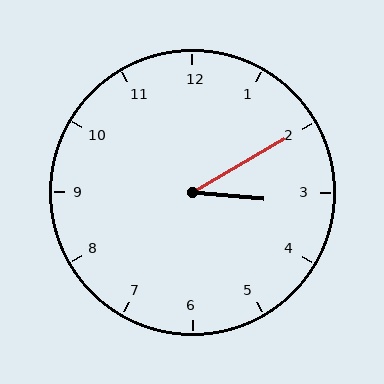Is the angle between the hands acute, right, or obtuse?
It is acute.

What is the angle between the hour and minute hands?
Approximately 35 degrees.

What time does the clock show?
3:10.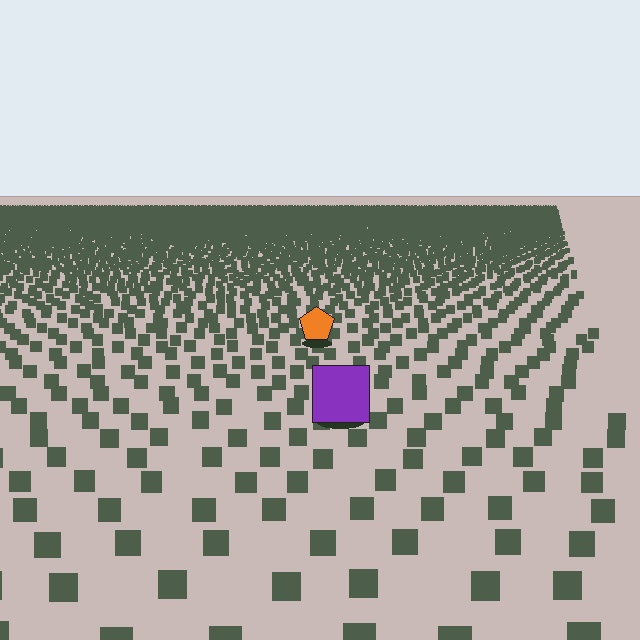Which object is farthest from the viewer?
The orange pentagon is farthest from the viewer. It appears smaller and the ground texture around it is denser.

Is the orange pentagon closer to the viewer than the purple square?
No. The purple square is closer — you can tell from the texture gradient: the ground texture is coarser near it.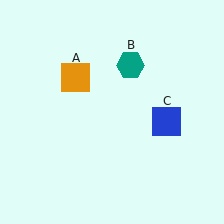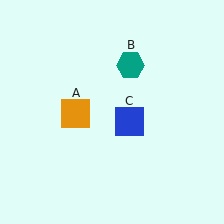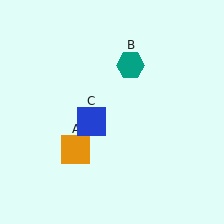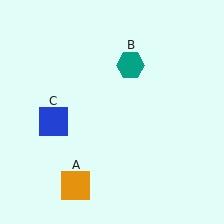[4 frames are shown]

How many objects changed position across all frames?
2 objects changed position: orange square (object A), blue square (object C).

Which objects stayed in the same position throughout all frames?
Teal hexagon (object B) remained stationary.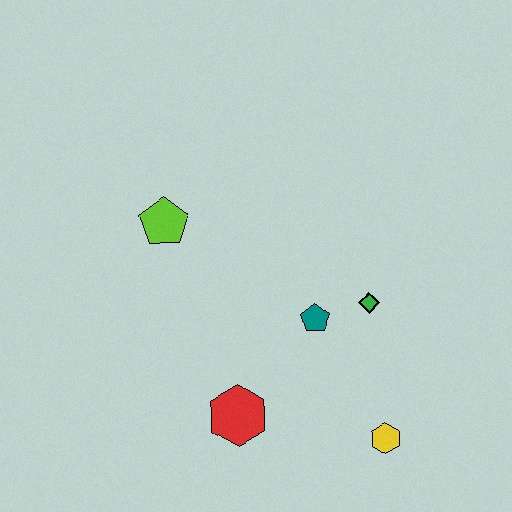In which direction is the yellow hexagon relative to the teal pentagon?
The yellow hexagon is below the teal pentagon.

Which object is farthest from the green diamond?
The lime pentagon is farthest from the green diamond.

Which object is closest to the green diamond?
The teal pentagon is closest to the green diamond.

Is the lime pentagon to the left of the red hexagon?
Yes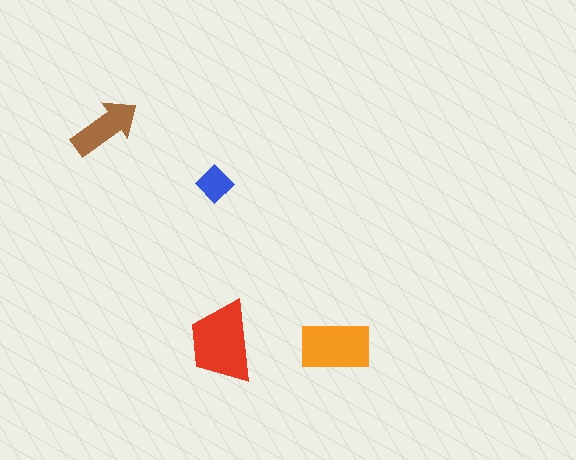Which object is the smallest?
The blue diamond.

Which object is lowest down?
The orange rectangle is bottommost.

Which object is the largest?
The red trapezoid.